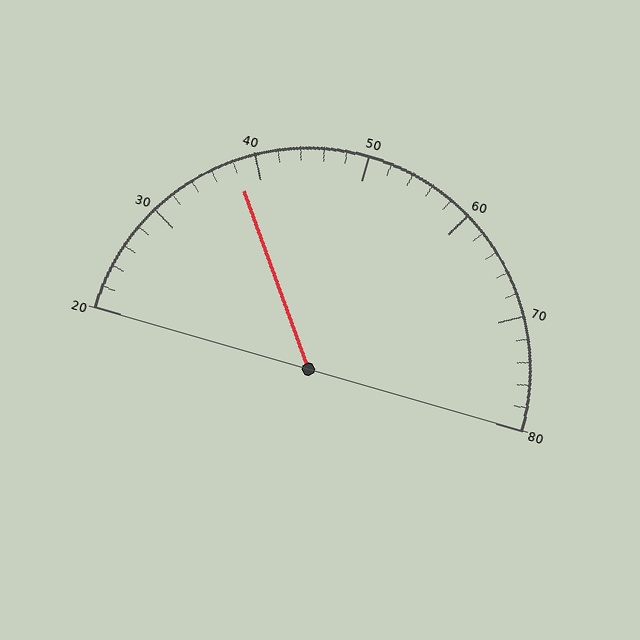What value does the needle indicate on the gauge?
The needle indicates approximately 38.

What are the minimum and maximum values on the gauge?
The gauge ranges from 20 to 80.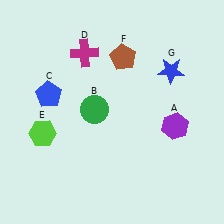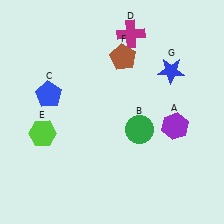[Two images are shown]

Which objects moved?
The objects that moved are: the green circle (B), the magenta cross (D).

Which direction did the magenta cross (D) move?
The magenta cross (D) moved right.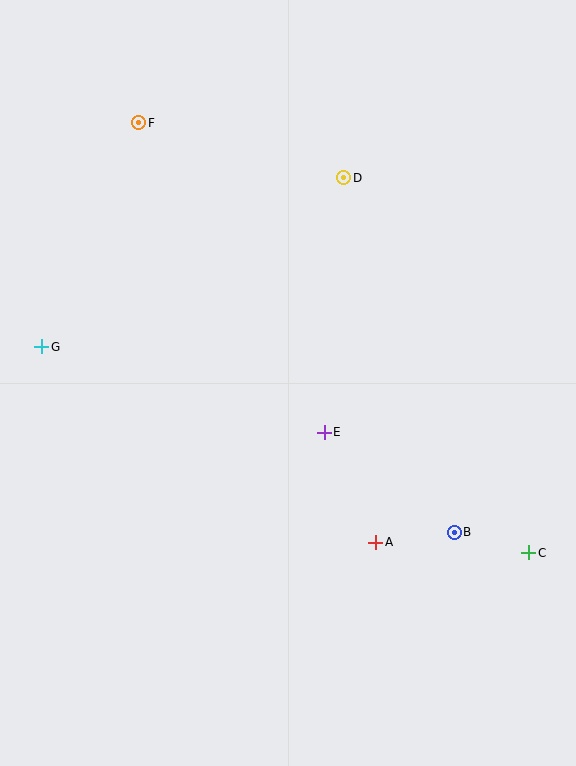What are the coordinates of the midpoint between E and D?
The midpoint between E and D is at (334, 305).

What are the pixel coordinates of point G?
Point G is at (42, 347).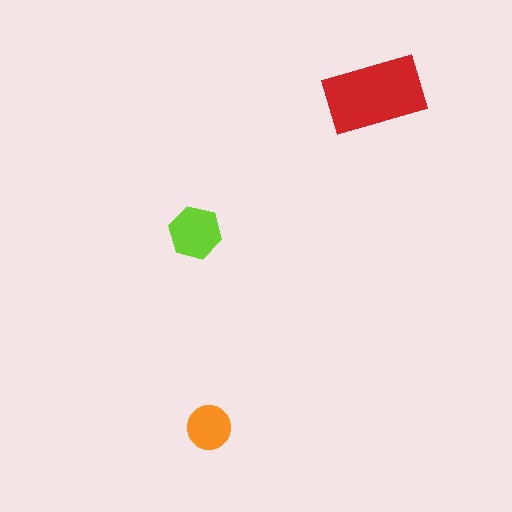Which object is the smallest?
The orange circle.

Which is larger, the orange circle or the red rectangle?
The red rectangle.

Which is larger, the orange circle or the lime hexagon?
The lime hexagon.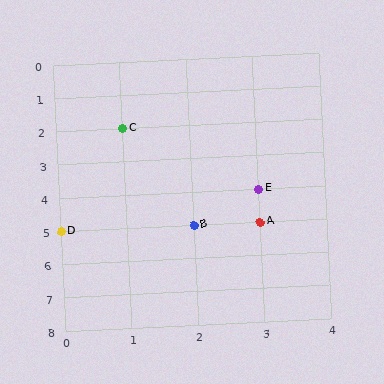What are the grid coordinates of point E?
Point E is at grid coordinates (3, 4).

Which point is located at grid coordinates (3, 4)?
Point E is at (3, 4).